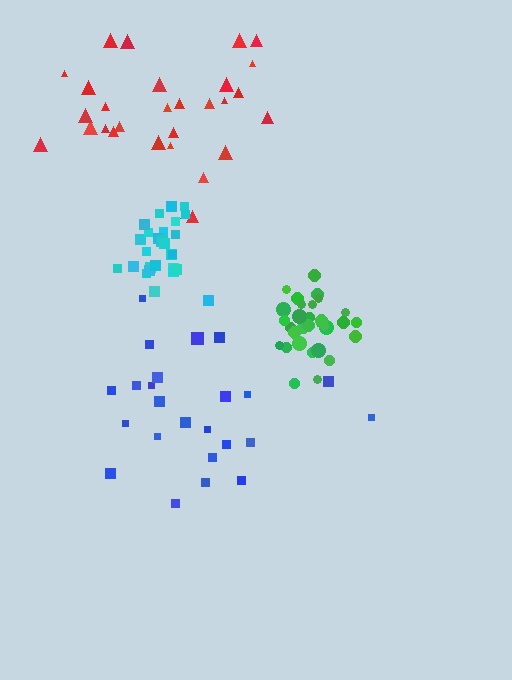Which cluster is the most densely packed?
Green.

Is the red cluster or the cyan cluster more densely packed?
Cyan.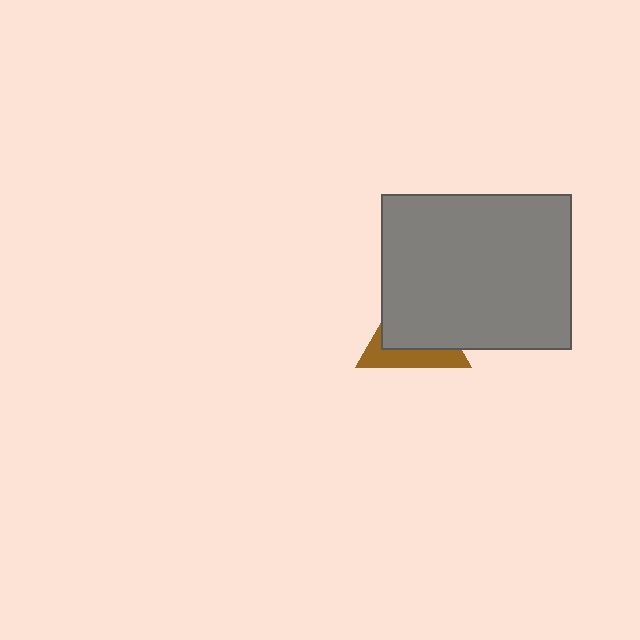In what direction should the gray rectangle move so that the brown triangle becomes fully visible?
The gray rectangle should move toward the upper-right. That is the shortest direction to clear the overlap and leave the brown triangle fully visible.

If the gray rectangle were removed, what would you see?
You would see the complete brown triangle.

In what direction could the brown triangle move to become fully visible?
The brown triangle could move toward the lower-left. That would shift it out from behind the gray rectangle entirely.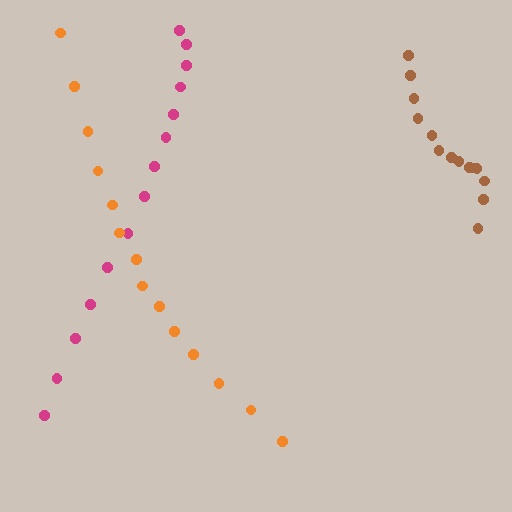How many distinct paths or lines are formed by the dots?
There are 3 distinct paths.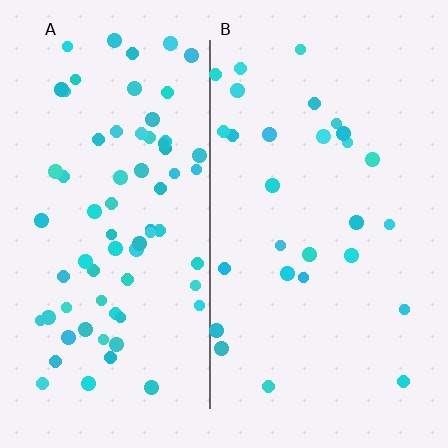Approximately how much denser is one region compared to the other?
Approximately 2.5× — region A over region B.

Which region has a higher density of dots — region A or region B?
A (the left).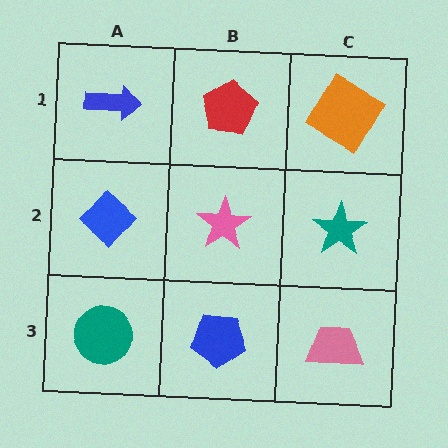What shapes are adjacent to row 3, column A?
A blue diamond (row 2, column A), a blue pentagon (row 3, column B).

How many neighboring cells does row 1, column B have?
3.